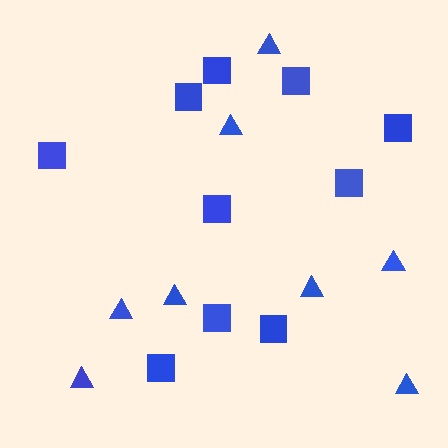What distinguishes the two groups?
There are 2 groups: one group of triangles (8) and one group of squares (10).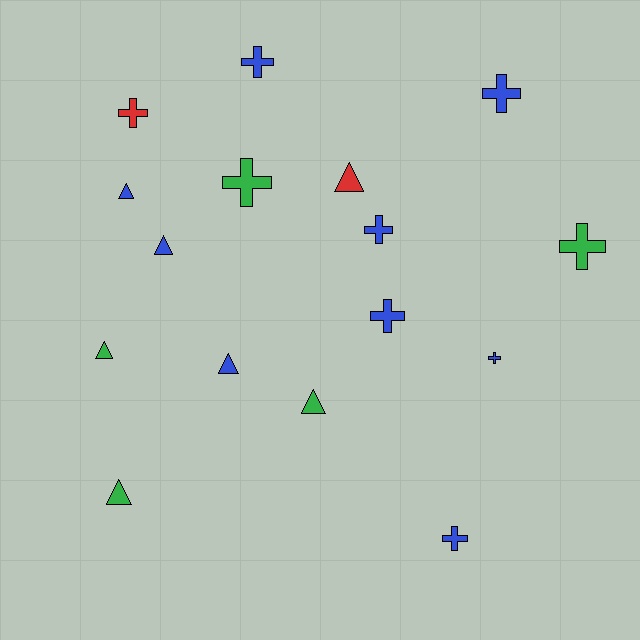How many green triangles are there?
There are 3 green triangles.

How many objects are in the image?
There are 16 objects.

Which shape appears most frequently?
Cross, with 9 objects.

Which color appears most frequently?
Blue, with 9 objects.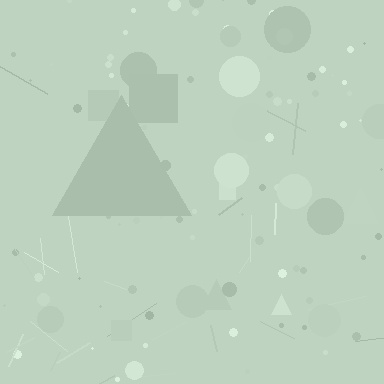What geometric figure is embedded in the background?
A triangle is embedded in the background.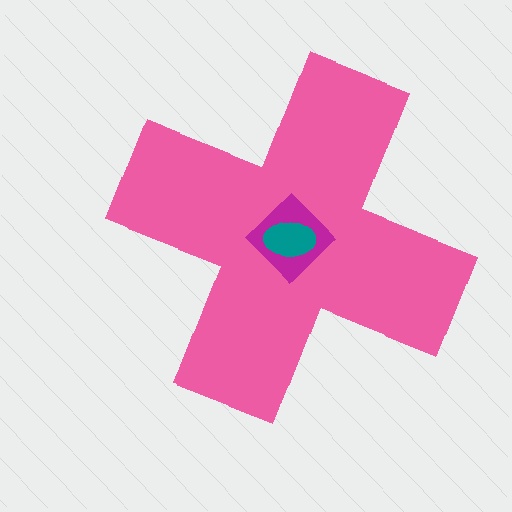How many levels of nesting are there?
3.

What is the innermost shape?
The teal ellipse.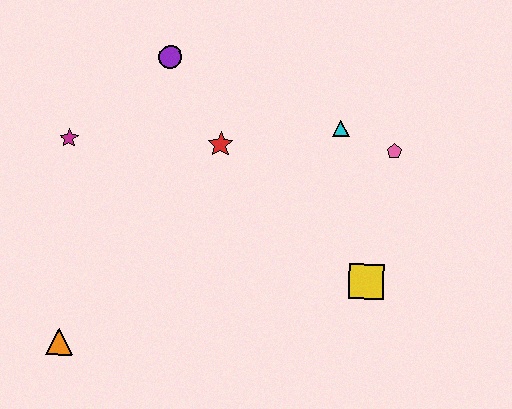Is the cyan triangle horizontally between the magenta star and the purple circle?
No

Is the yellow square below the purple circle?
Yes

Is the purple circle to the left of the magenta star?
No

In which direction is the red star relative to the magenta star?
The red star is to the right of the magenta star.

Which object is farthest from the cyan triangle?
The orange triangle is farthest from the cyan triangle.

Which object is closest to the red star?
The purple circle is closest to the red star.